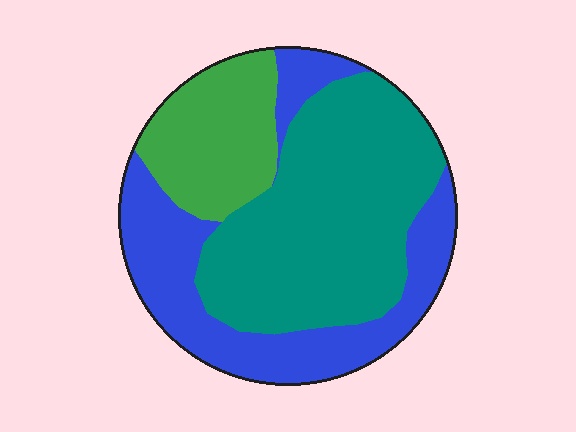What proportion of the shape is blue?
Blue takes up between a quarter and a half of the shape.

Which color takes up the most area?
Teal, at roughly 45%.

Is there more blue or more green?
Blue.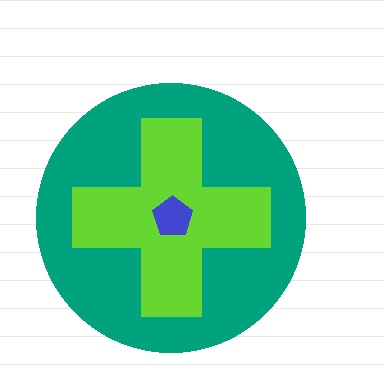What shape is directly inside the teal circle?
The lime cross.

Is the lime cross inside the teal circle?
Yes.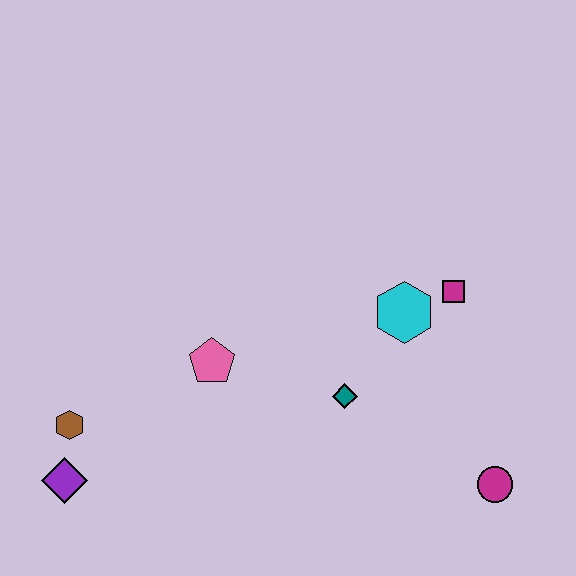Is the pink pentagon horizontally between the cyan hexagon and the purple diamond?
Yes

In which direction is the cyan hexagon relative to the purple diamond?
The cyan hexagon is to the right of the purple diamond.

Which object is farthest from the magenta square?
The purple diamond is farthest from the magenta square.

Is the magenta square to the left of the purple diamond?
No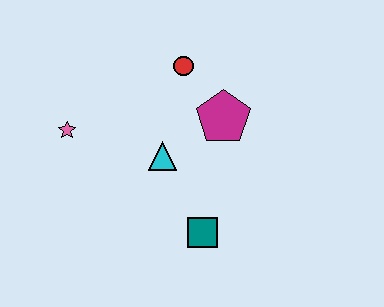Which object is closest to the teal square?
The cyan triangle is closest to the teal square.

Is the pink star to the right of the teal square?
No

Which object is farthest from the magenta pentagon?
The pink star is farthest from the magenta pentagon.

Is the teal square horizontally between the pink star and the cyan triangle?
No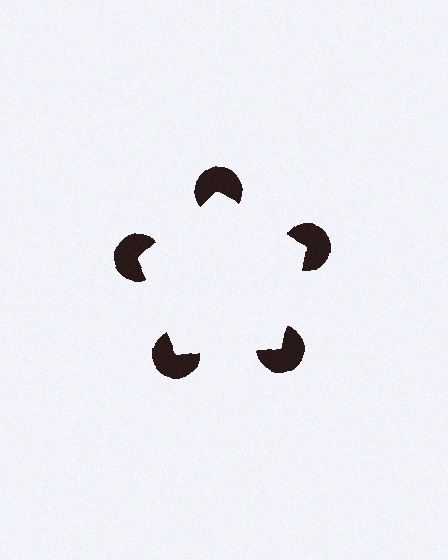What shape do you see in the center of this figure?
An illusory pentagon — its edges are inferred from the aligned wedge cuts in the pac-man discs, not physically drawn.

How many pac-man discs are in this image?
There are 5 — one at each vertex of the illusory pentagon.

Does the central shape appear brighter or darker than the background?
It typically appears slightly brighter than the background, even though no actual brightness change is drawn.